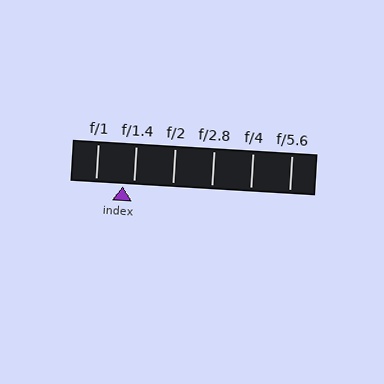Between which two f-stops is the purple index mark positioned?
The index mark is between f/1 and f/1.4.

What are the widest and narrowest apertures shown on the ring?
The widest aperture shown is f/1 and the narrowest is f/5.6.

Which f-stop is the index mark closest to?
The index mark is closest to f/1.4.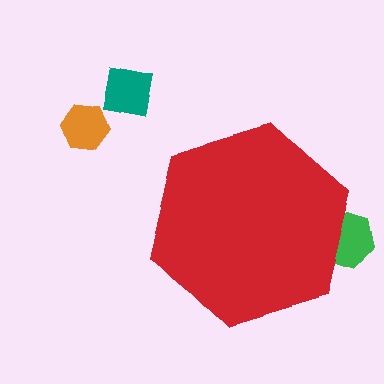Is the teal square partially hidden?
No, the teal square is fully visible.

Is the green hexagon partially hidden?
Yes, the green hexagon is partially hidden behind the red hexagon.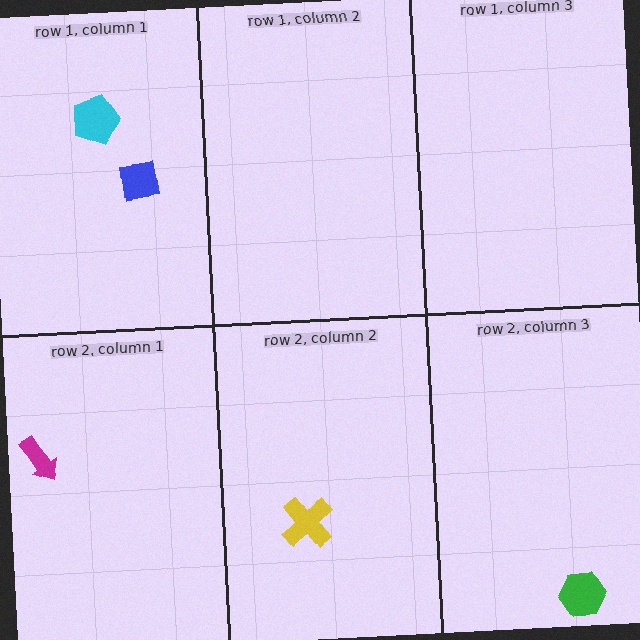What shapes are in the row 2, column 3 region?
The green hexagon.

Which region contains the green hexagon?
The row 2, column 3 region.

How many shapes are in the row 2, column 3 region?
1.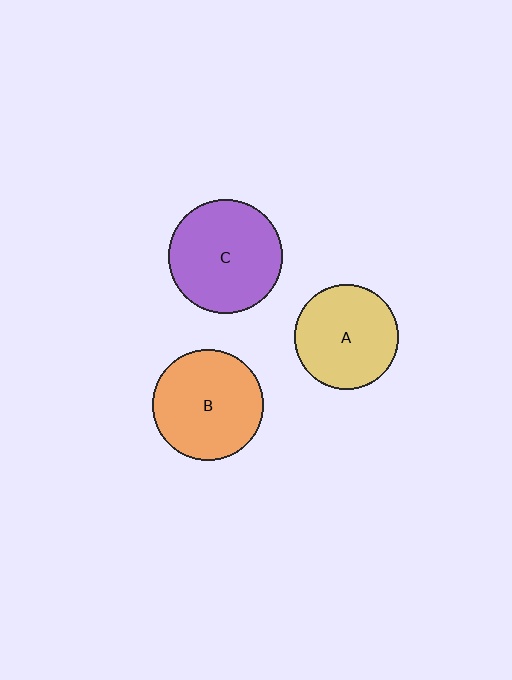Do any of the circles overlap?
No, none of the circles overlap.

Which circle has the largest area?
Circle C (purple).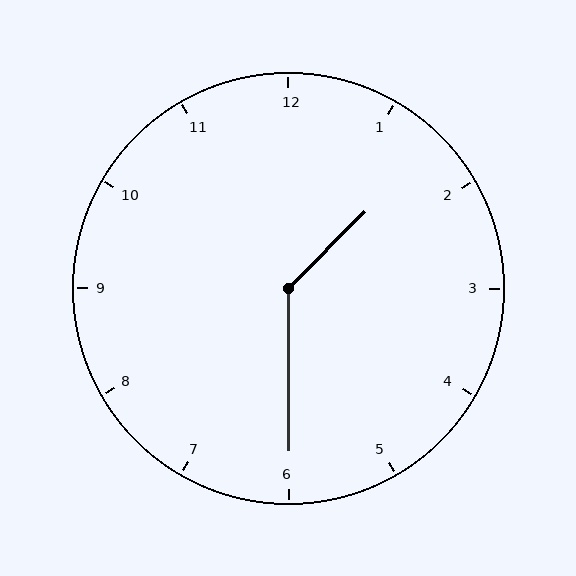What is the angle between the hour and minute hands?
Approximately 135 degrees.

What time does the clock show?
1:30.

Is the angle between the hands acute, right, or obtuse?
It is obtuse.